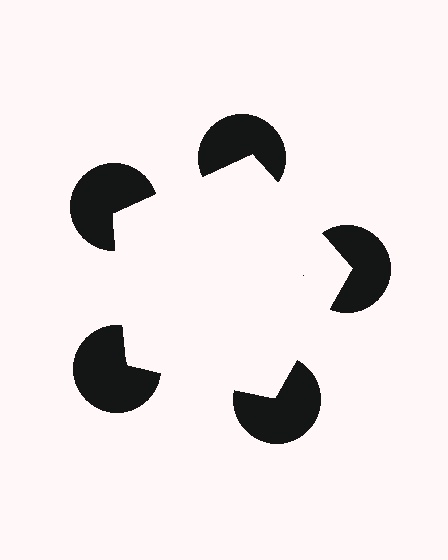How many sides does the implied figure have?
5 sides.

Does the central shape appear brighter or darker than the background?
It typically appears slightly brighter than the background, even though no actual brightness change is drawn.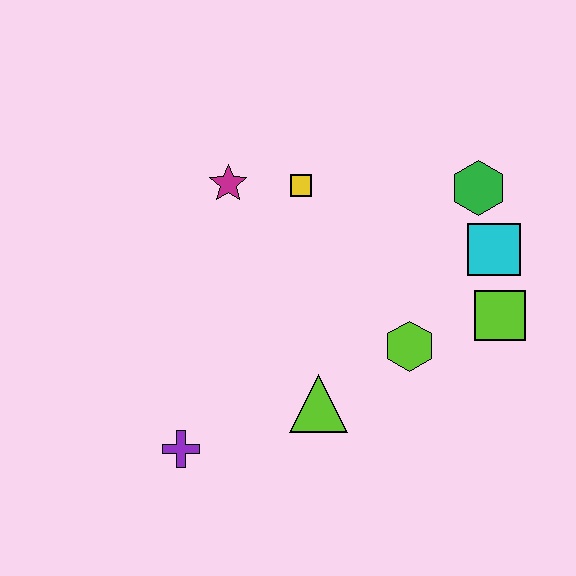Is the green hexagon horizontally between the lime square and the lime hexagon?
Yes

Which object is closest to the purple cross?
The lime triangle is closest to the purple cross.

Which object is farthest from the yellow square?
The purple cross is farthest from the yellow square.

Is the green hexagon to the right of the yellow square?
Yes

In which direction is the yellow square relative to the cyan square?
The yellow square is to the left of the cyan square.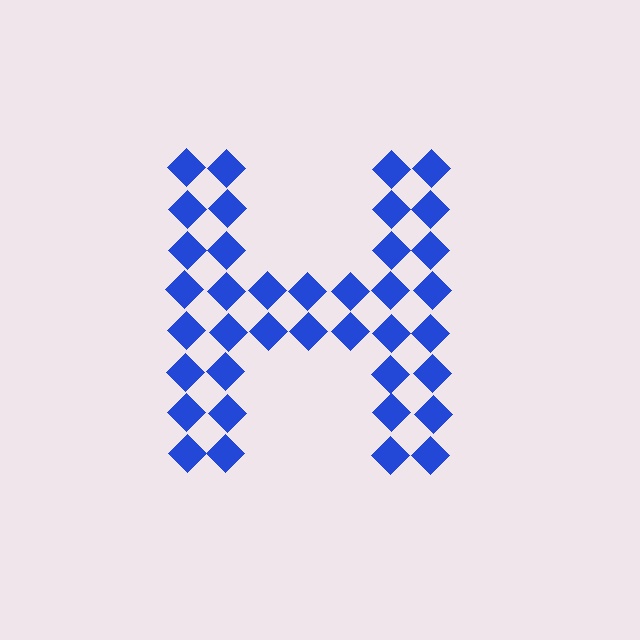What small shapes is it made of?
It is made of small diamonds.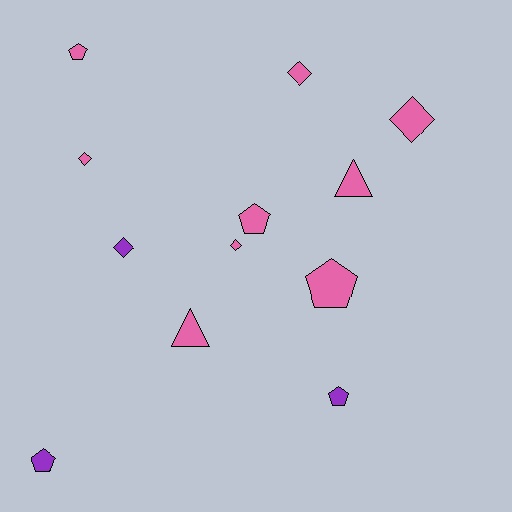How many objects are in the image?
There are 12 objects.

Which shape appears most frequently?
Diamond, with 5 objects.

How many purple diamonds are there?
There is 1 purple diamond.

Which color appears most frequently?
Pink, with 9 objects.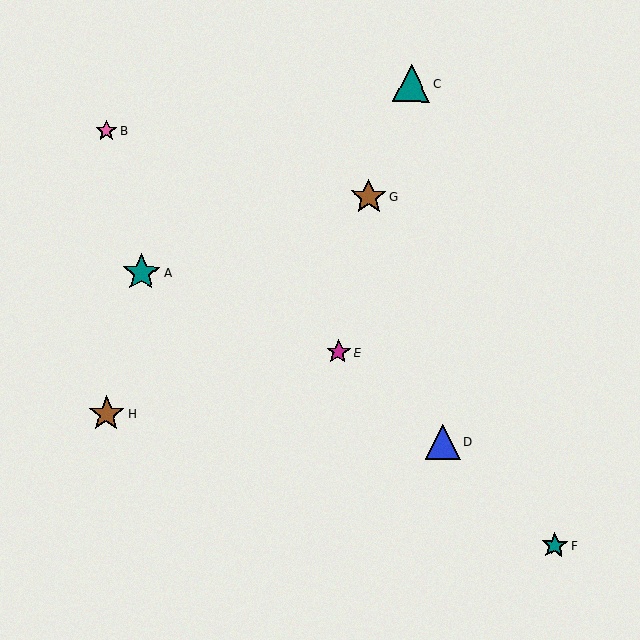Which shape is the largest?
The teal star (labeled A) is the largest.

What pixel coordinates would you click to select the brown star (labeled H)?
Click at (106, 413) to select the brown star H.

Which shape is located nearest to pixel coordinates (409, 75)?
The teal triangle (labeled C) at (411, 83) is nearest to that location.